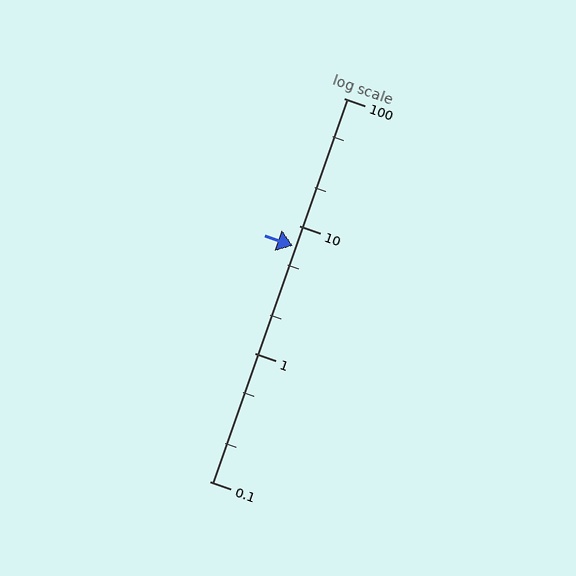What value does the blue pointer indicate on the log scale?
The pointer indicates approximately 7.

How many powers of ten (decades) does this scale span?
The scale spans 3 decades, from 0.1 to 100.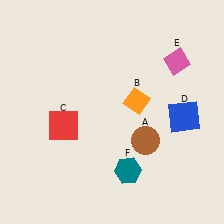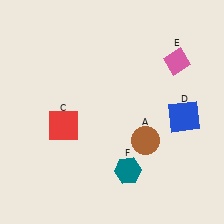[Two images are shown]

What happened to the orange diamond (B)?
The orange diamond (B) was removed in Image 2. It was in the top-right area of Image 1.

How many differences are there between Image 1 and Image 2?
There is 1 difference between the two images.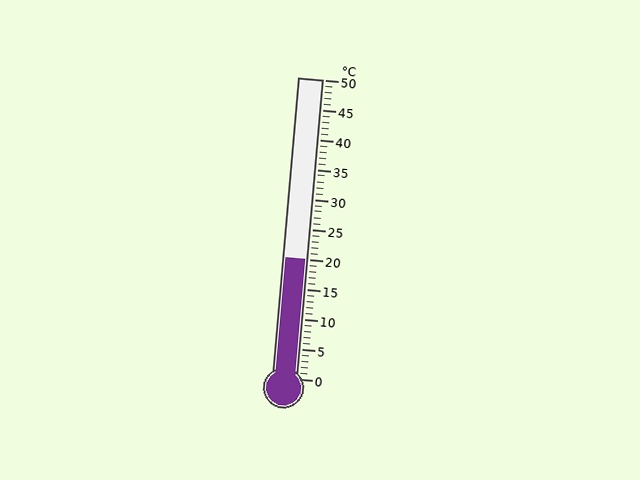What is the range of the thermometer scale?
The thermometer scale ranges from 0°C to 50°C.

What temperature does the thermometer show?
The thermometer shows approximately 20°C.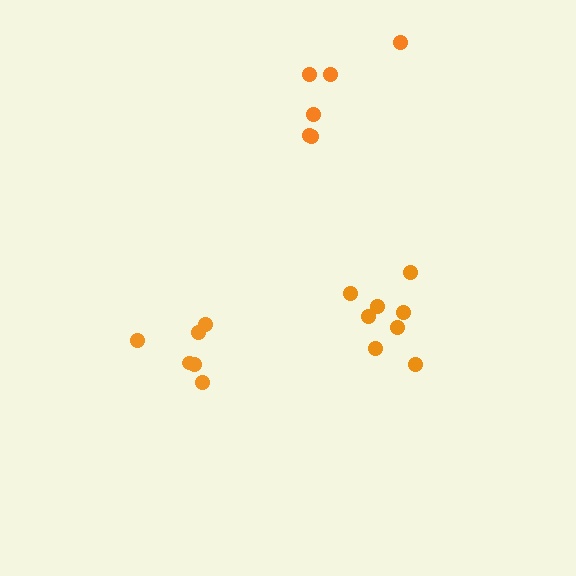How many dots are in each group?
Group 1: 8 dots, Group 2: 6 dots, Group 3: 6 dots (20 total).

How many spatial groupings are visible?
There are 3 spatial groupings.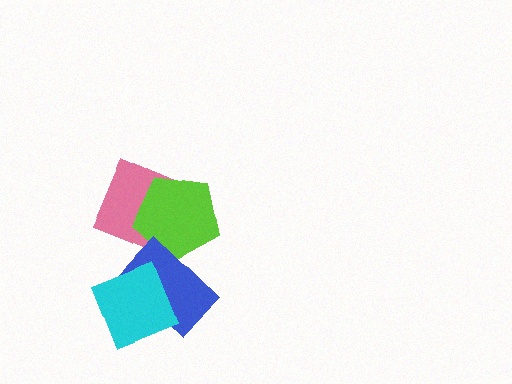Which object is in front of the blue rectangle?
The cyan square is in front of the blue rectangle.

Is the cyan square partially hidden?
No, no other shape covers it.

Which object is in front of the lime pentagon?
The blue rectangle is in front of the lime pentagon.